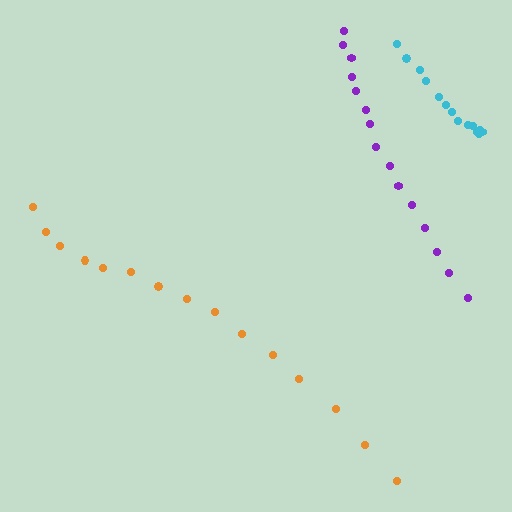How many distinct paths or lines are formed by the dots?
There are 3 distinct paths.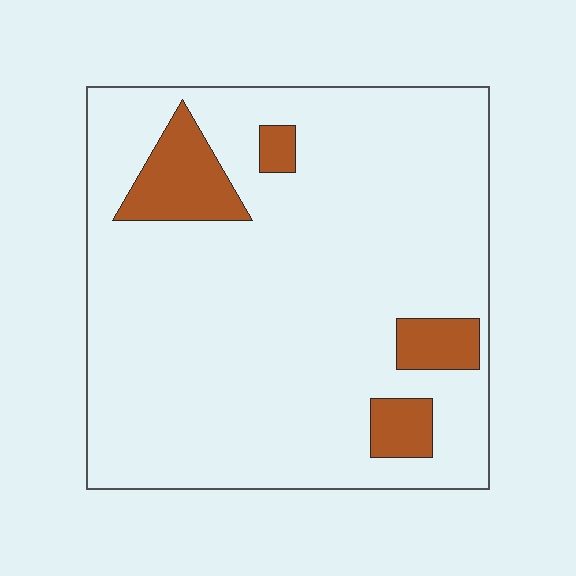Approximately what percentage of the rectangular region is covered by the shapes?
Approximately 10%.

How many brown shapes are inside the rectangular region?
4.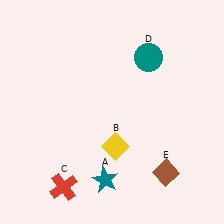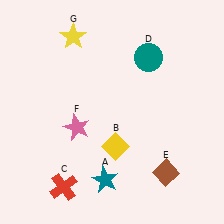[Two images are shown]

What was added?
A pink star (F), a yellow star (G) were added in Image 2.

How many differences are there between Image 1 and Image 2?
There are 2 differences between the two images.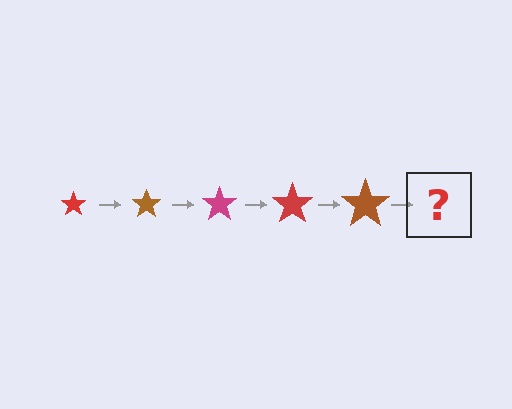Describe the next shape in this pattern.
It should be a magenta star, larger than the previous one.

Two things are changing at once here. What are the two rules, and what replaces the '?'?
The two rules are that the star grows larger each step and the color cycles through red, brown, and magenta. The '?' should be a magenta star, larger than the previous one.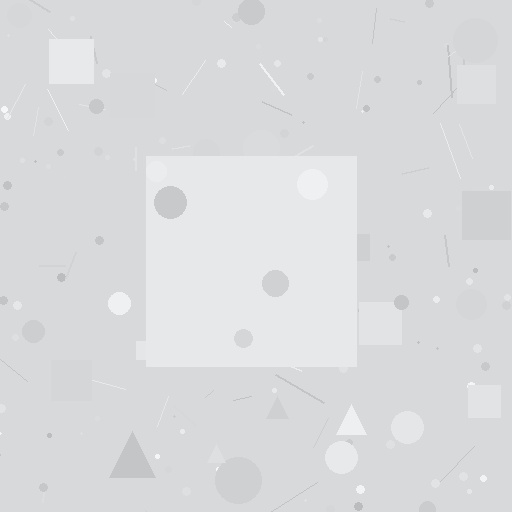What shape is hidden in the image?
A square is hidden in the image.